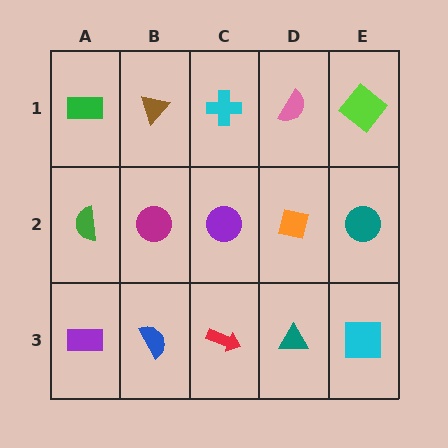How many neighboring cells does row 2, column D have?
4.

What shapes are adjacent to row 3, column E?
A teal circle (row 2, column E), a teal triangle (row 3, column D).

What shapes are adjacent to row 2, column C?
A cyan cross (row 1, column C), a red arrow (row 3, column C), a magenta circle (row 2, column B), an orange square (row 2, column D).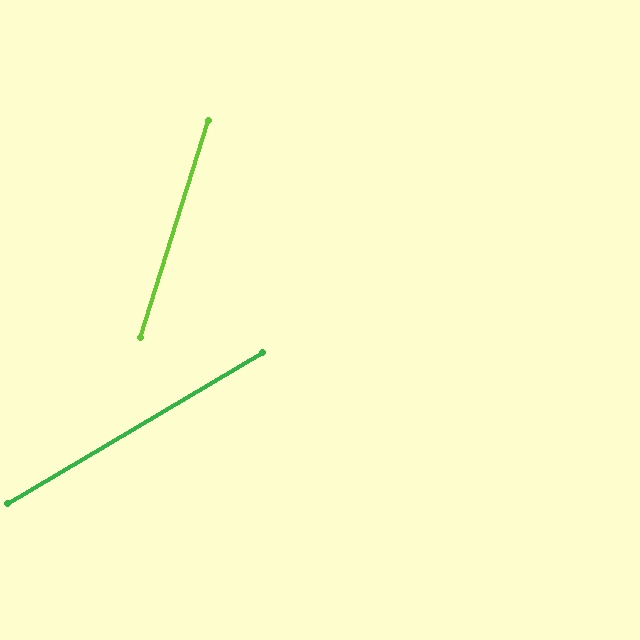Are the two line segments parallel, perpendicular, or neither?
Neither parallel nor perpendicular — they differ by about 42°.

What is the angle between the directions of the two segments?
Approximately 42 degrees.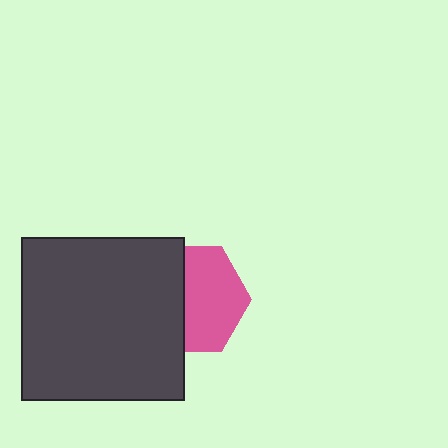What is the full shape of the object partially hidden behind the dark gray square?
The partially hidden object is a pink hexagon.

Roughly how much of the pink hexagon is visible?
About half of it is visible (roughly 56%).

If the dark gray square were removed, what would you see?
You would see the complete pink hexagon.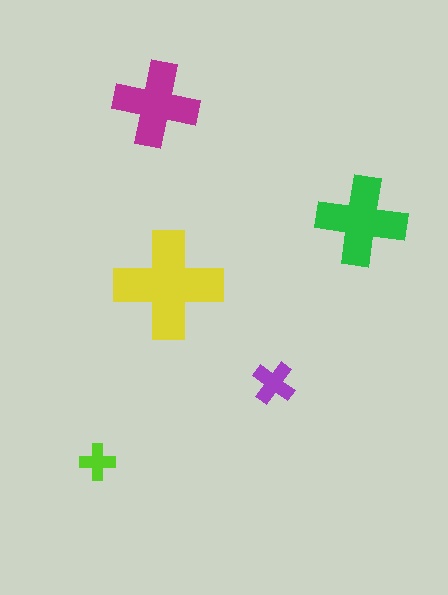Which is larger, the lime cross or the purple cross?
The purple one.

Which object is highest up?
The magenta cross is topmost.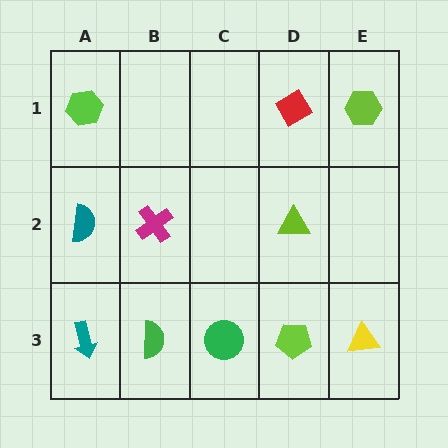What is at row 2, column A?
A teal semicircle.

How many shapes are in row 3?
5 shapes.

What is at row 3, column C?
A green circle.